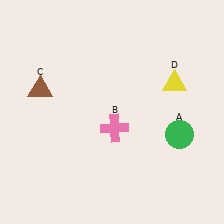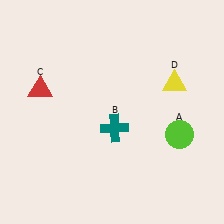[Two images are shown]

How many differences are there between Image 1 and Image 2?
There are 3 differences between the two images.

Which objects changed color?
A changed from green to lime. B changed from pink to teal. C changed from brown to red.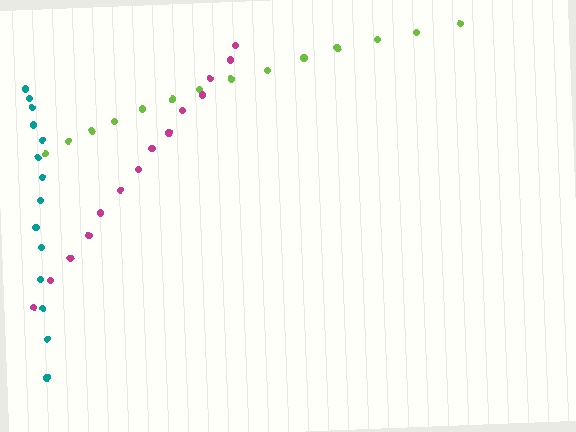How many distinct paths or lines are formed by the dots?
There are 3 distinct paths.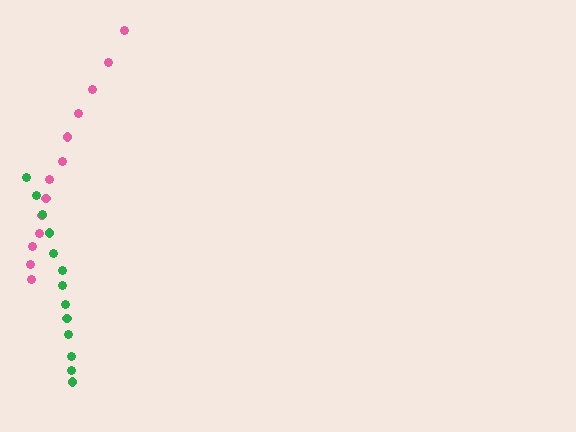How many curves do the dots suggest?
There are 2 distinct paths.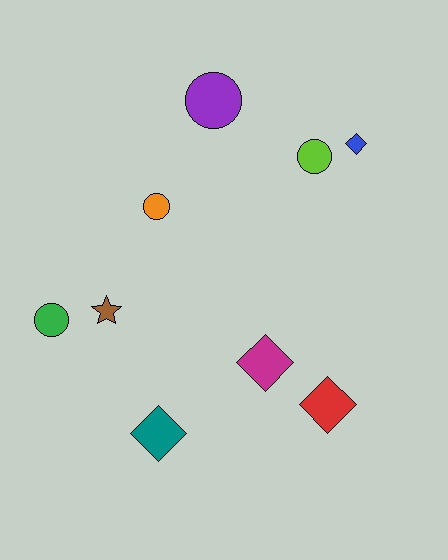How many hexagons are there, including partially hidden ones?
There are no hexagons.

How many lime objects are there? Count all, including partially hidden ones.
There is 1 lime object.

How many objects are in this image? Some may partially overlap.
There are 9 objects.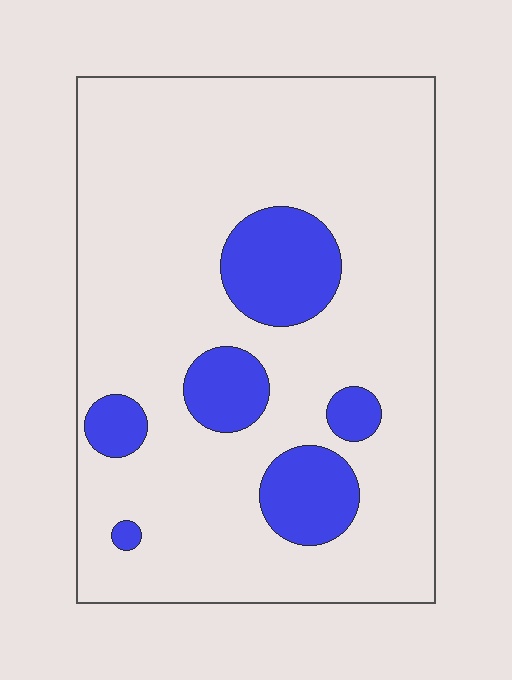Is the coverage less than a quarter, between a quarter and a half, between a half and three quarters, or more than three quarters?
Less than a quarter.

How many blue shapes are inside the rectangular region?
6.